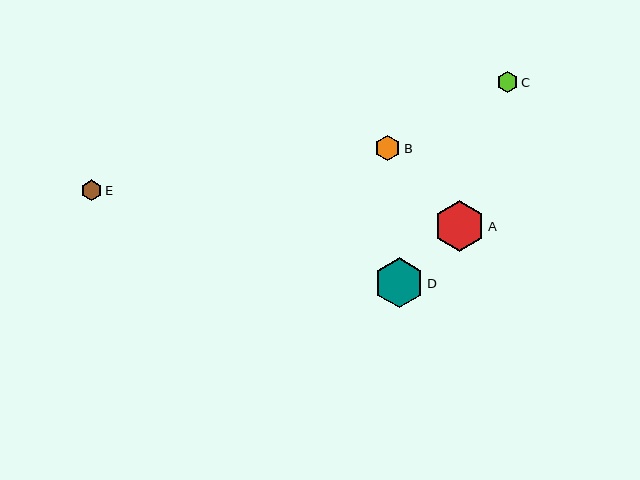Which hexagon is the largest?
Hexagon A is the largest with a size of approximately 51 pixels.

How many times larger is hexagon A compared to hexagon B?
Hexagon A is approximately 2.0 times the size of hexagon B.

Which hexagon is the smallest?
Hexagon E is the smallest with a size of approximately 21 pixels.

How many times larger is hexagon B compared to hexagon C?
Hexagon B is approximately 1.2 times the size of hexagon C.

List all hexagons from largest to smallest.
From largest to smallest: A, D, B, C, E.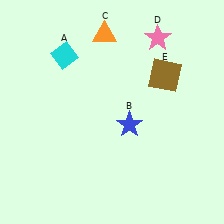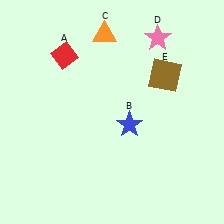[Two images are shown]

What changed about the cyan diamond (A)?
In Image 1, A is cyan. In Image 2, it changed to red.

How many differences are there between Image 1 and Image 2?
There is 1 difference between the two images.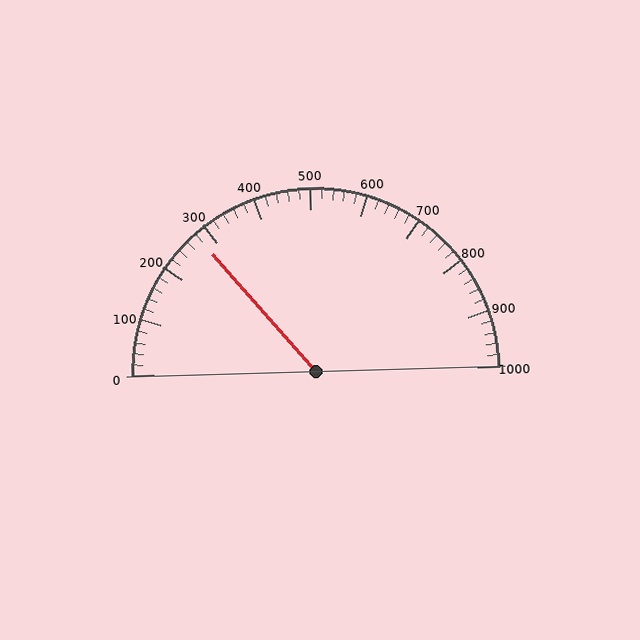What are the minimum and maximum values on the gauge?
The gauge ranges from 0 to 1000.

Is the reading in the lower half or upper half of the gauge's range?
The reading is in the lower half of the range (0 to 1000).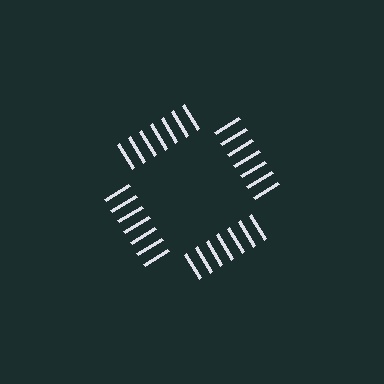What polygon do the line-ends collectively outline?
An illusory square — the line segments terminate on its edges but no continuous stroke is drawn.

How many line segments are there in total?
28 — 7 along each of the 4 edges.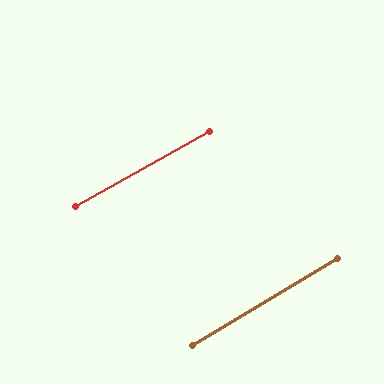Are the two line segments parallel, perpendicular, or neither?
Parallel — their directions differ by only 1.9°.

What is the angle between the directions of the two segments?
Approximately 2 degrees.